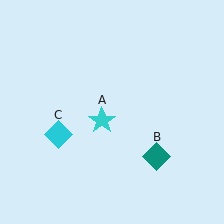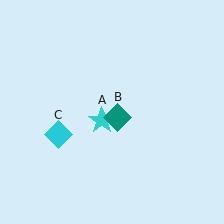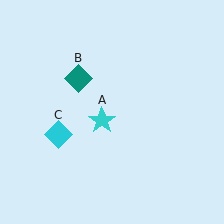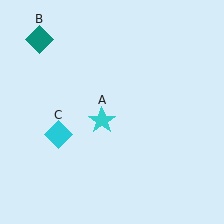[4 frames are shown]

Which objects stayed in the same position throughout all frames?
Cyan star (object A) and cyan diamond (object C) remained stationary.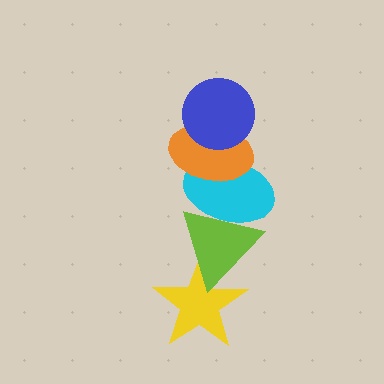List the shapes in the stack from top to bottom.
From top to bottom: the blue circle, the orange ellipse, the cyan ellipse, the lime triangle, the yellow star.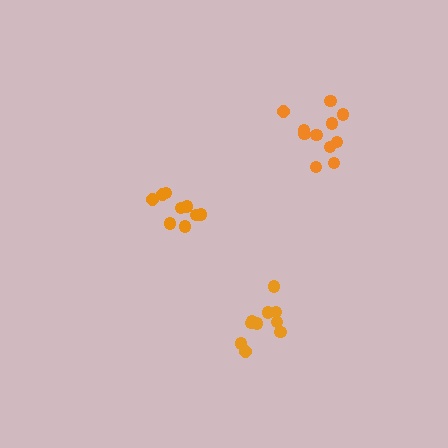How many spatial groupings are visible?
There are 3 spatial groupings.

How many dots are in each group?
Group 1: 10 dots, Group 2: 9 dots, Group 3: 11 dots (30 total).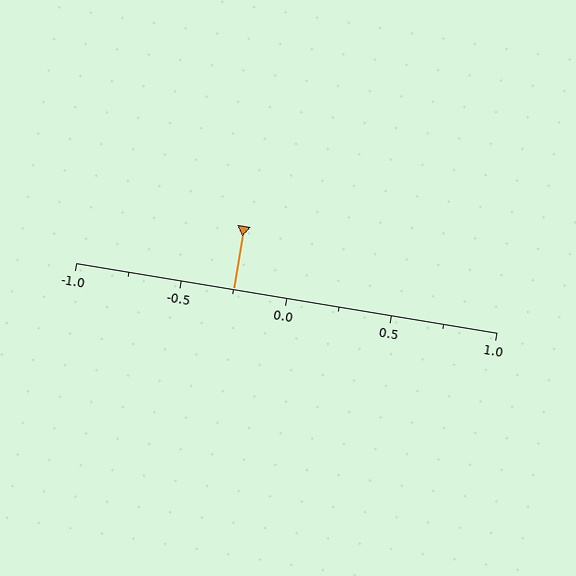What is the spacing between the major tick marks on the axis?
The major ticks are spaced 0.5 apart.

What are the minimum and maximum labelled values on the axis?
The axis runs from -1.0 to 1.0.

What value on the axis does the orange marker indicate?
The marker indicates approximately -0.25.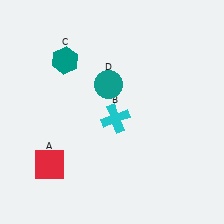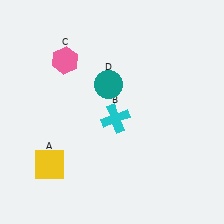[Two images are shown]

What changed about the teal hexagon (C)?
In Image 1, C is teal. In Image 2, it changed to pink.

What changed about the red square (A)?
In Image 1, A is red. In Image 2, it changed to yellow.